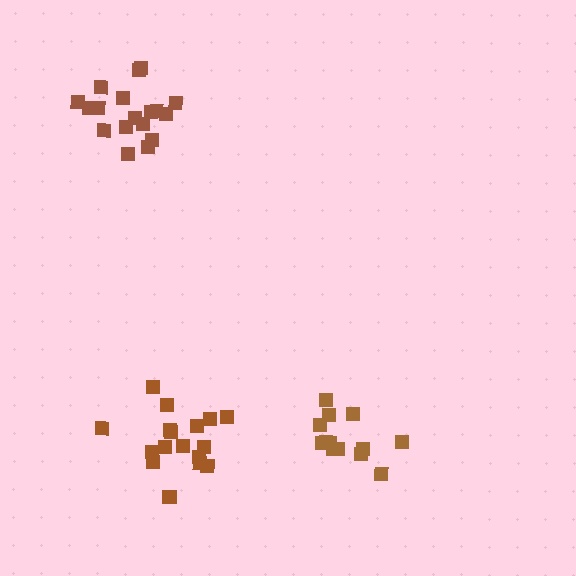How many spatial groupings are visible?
There are 3 spatial groupings.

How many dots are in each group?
Group 1: 17 dots, Group 2: 13 dots, Group 3: 18 dots (48 total).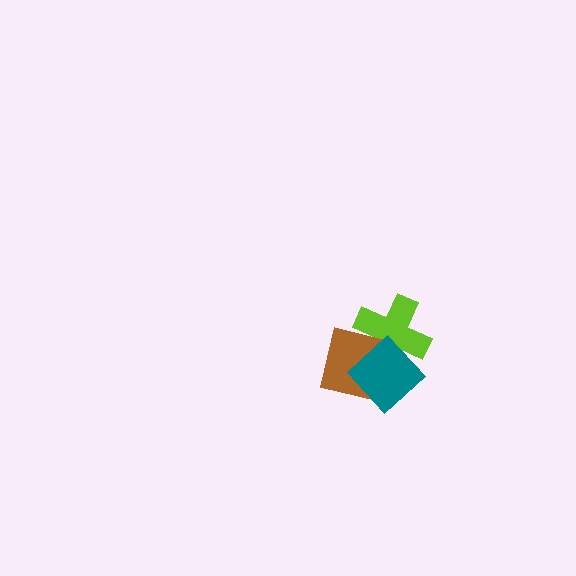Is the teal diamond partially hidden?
No, no other shape covers it.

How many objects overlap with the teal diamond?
2 objects overlap with the teal diamond.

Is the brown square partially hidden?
Yes, it is partially covered by another shape.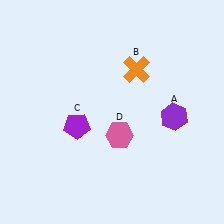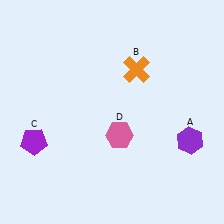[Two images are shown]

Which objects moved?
The objects that moved are: the purple hexagon (A), the purple pentagon (C).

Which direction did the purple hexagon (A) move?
The purple hexagon (A) moved down.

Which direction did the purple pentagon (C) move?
The purple pentagon (C) moved left.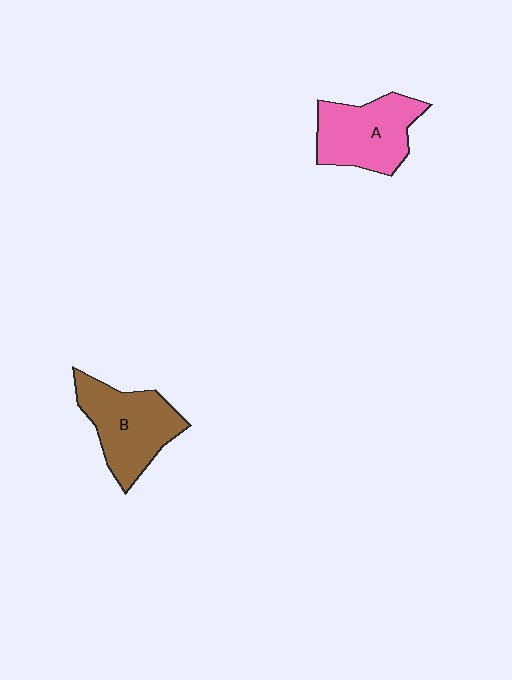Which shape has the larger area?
Shape B (brown).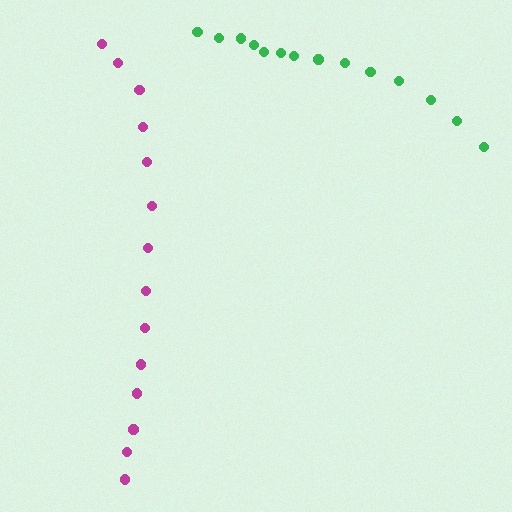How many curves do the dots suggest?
There are 2 distinct paths.